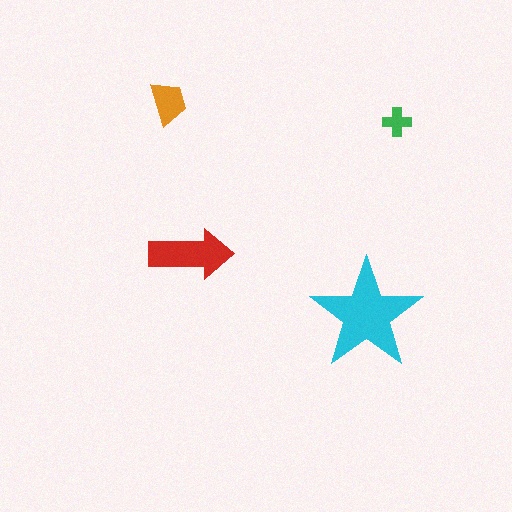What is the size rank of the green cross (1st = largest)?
4th.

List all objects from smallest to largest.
The green cross, the orange trapezoid, the red arrow, the cyan star.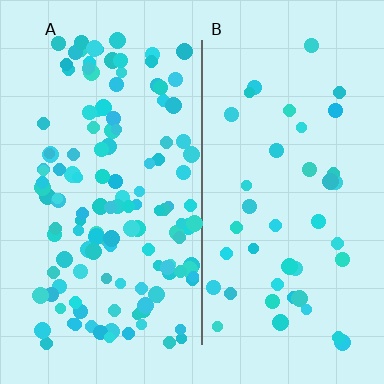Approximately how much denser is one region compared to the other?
Approximately 3.2× — region A over region B.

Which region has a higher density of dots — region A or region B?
A (the left).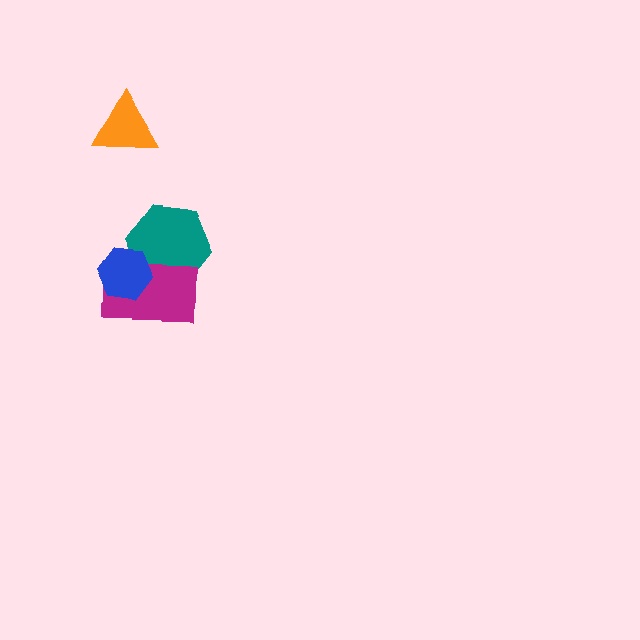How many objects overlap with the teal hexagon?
2 objects overlap with the teal hexagon.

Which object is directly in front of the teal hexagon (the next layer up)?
The magenta rectangle is directly in front of the teal hexagon.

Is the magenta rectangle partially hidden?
Yes, it is partially covered by another shape.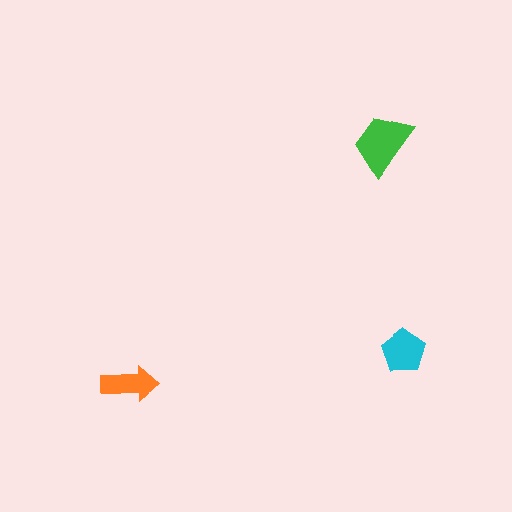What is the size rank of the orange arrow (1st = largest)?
3rd.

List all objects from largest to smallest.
The green trapezoid, the cyan pentagon, the orange arrow.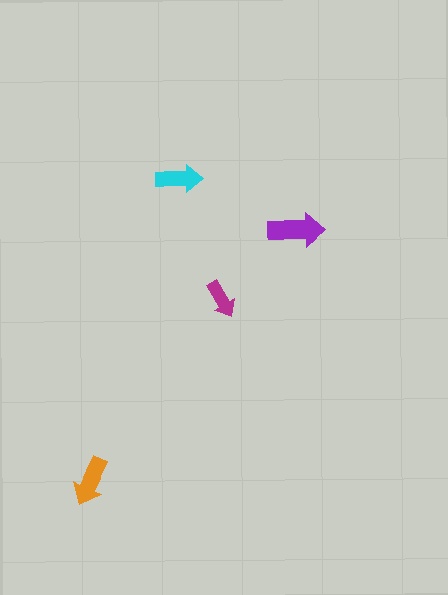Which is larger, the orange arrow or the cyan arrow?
The orange one.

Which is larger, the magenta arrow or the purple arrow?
The purple one.